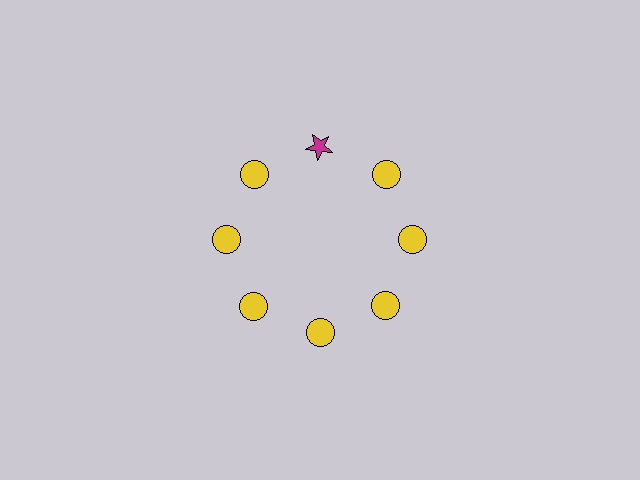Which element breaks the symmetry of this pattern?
The magenta star at roughly the 12 o'clock position breaks the symmetry. All other shapes are yellow circles.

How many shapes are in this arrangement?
There are 8 shapes arranged in a ring pattern.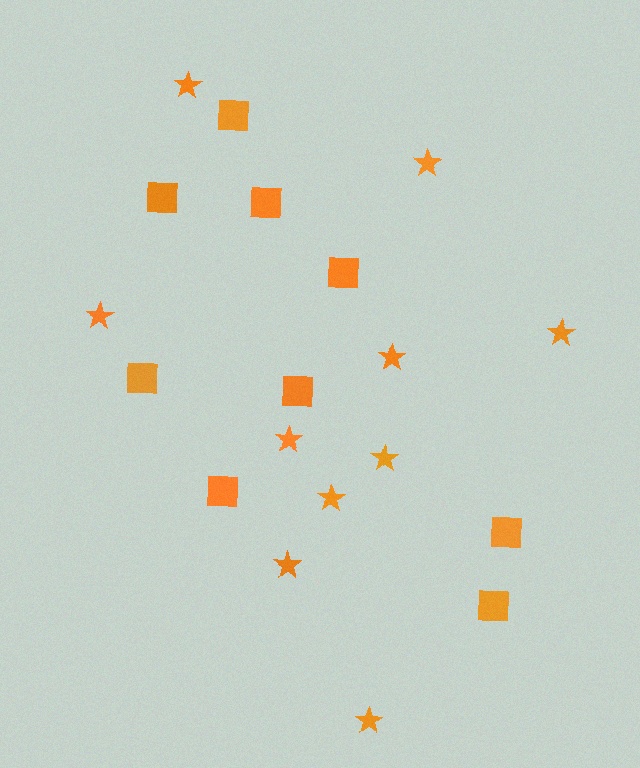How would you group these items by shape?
There are 2 groups: one group of squares (9) and one group of stars (10).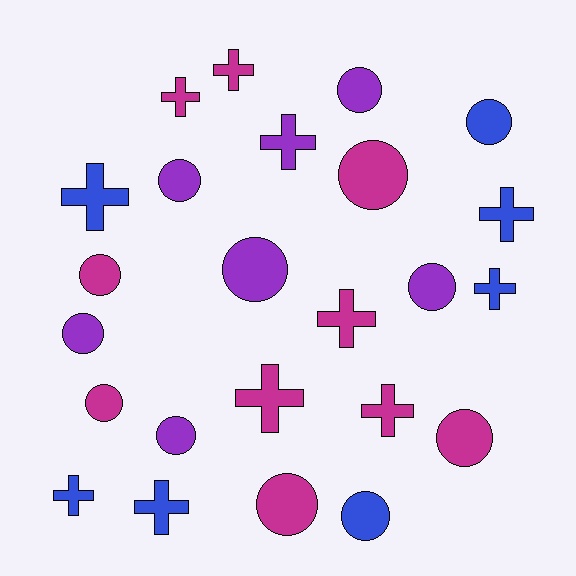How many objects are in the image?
There are 24 objects.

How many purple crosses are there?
There is 1 purple cross.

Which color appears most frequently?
Magenta, with 10 objects.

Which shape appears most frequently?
Circle, with 13 objects.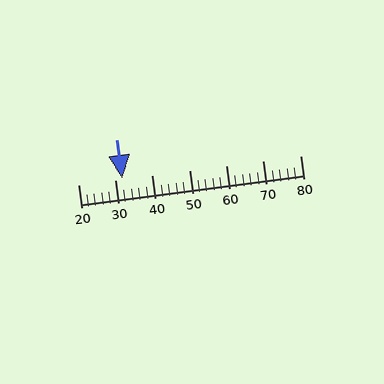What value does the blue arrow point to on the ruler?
The blue arrow points to approximately 32.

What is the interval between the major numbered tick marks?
The major tick marks are spaced 10 units apart.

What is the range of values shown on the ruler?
The ruler shows values from 20 to 80.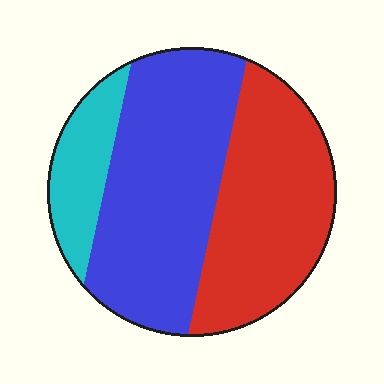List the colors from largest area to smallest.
From largest to smallest: blue, red, cyan.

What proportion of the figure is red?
Red covers 39% of the figure.